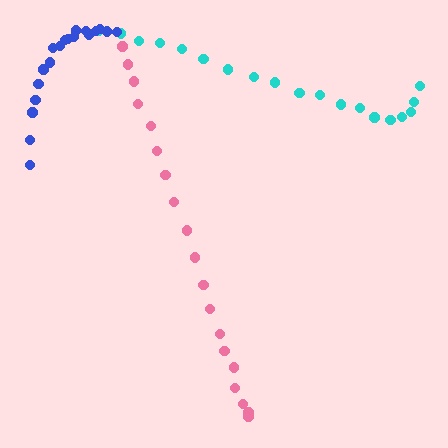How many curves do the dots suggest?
There are 3 distinct paths.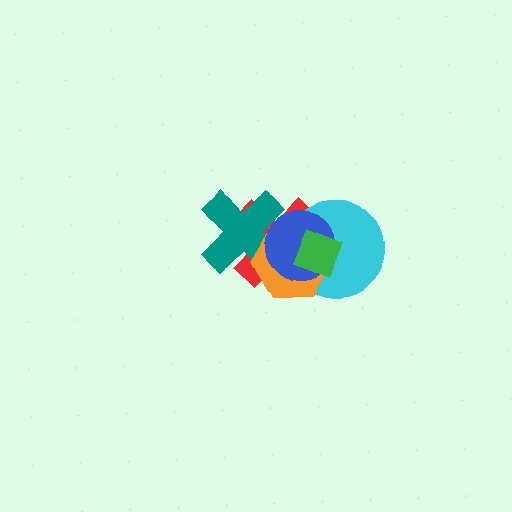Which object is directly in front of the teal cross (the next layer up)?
The orange hexagon is directly in front of the teal cross.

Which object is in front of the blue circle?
The green diamond is in front of the blue circle.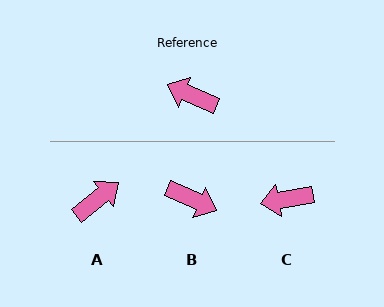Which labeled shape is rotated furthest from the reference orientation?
B, about 179 degrees away.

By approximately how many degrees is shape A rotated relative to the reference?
Approximately 118 degrees clockwise.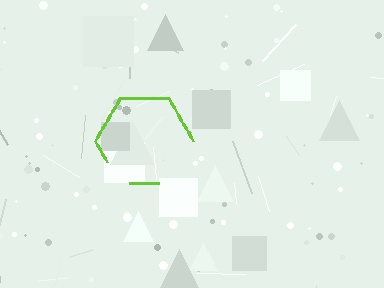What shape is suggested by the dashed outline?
The dashed outline suggests a hexagon.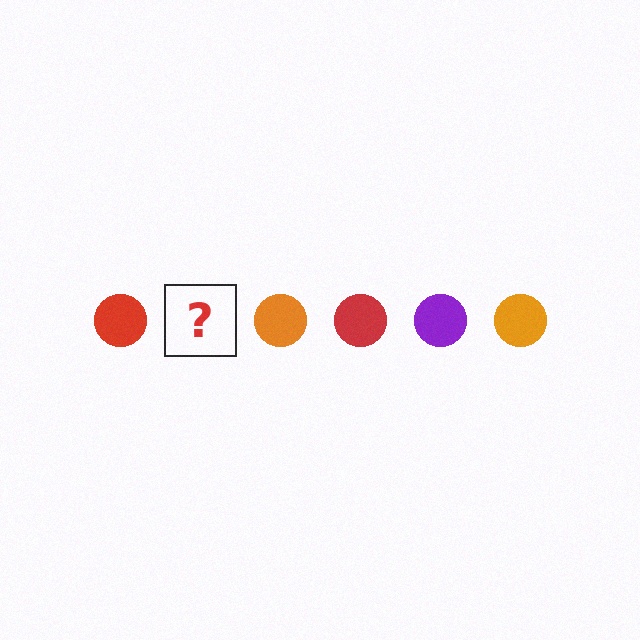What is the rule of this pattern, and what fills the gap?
The rule is that the pattern cycles through red, purple, orange circles. The gap should be filled with a purple circle.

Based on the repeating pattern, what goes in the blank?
The blank should be a purple circle.